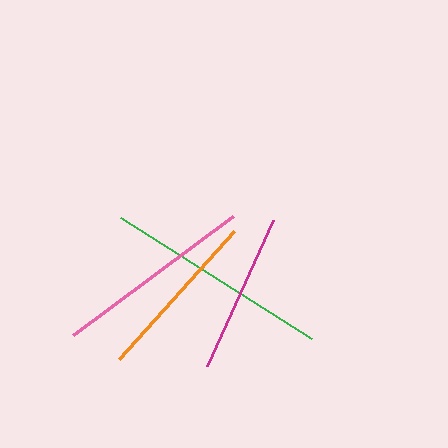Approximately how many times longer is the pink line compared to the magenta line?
The pink line is approximately 1.2 times the length of the magenta line.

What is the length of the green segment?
The green segment is approximately 226 pixels long.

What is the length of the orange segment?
The orange segment is approximately 172 pixels long.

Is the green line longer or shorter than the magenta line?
The green line is longer than the magenta line.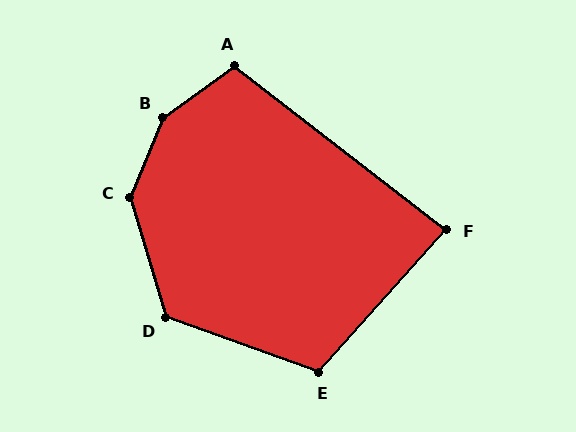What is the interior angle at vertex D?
Approximately 126 degrees (obtuse).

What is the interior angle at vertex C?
Approximately 141 degrees (obtuse).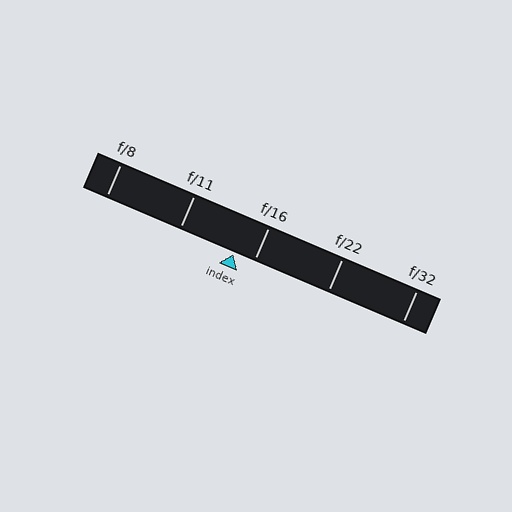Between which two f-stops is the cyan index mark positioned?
The index mark is between f/11 and f/16.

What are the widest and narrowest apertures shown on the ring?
The widest aperture shown is f/8 and the narrowest is f/32.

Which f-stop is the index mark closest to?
The index mark is closest to f/16.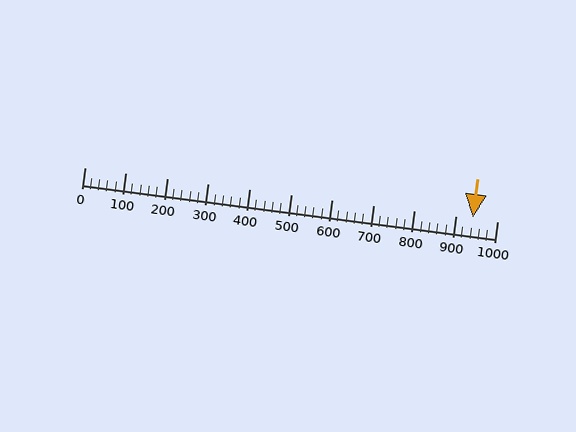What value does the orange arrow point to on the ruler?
The orange arrow points to approximately 940.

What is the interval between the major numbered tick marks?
The major tick marks are spaced 100 units apart.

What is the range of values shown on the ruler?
The ruler shows values from 0 to 1000.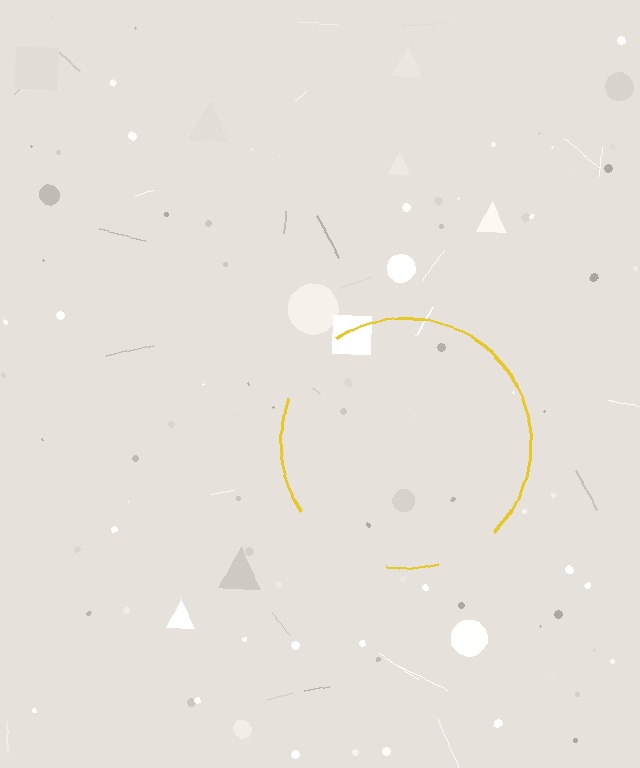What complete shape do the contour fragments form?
The contour fragments form a circle.